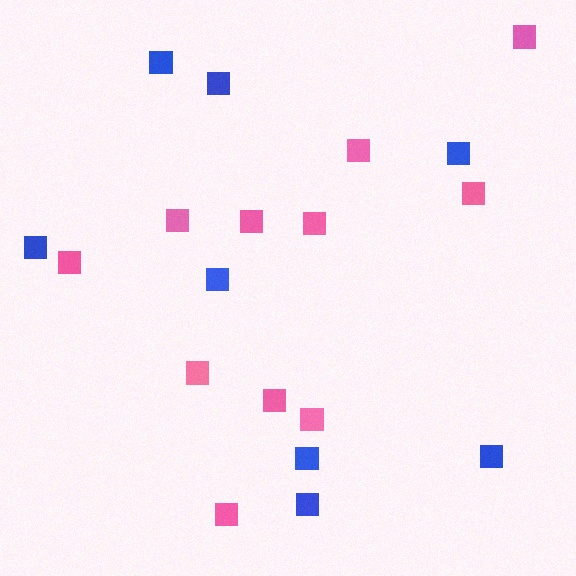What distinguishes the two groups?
There are 2 groups: one group of pink squares (11) and one group of blue squares (8).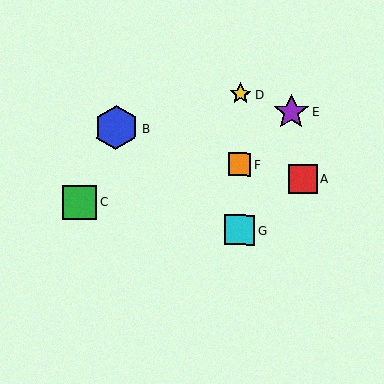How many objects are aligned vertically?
3 objects (D, F, G) are aligned vertically.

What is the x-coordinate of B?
Object B is at x≈116.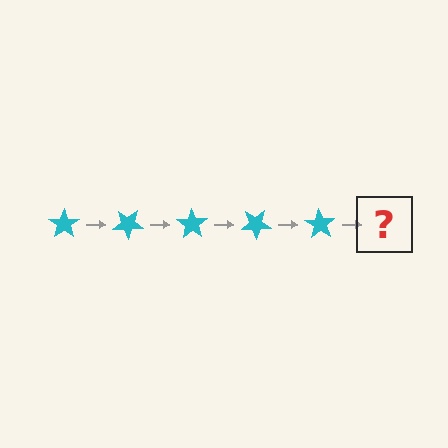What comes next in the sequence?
The next element should be a cyan star rotated 175 degrees.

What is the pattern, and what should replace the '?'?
The pattern is that the star rotates 35 degrees each step. The '?' should be a cyan star rotated 175 degrees.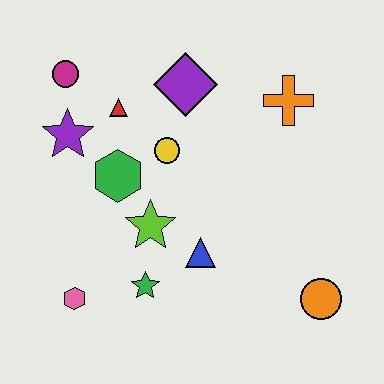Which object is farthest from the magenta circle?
The orange circle is farthest from the magenta circle.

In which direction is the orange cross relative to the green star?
The orange cross is above the green star.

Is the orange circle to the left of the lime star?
No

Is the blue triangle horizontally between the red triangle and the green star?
No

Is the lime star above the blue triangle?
Yes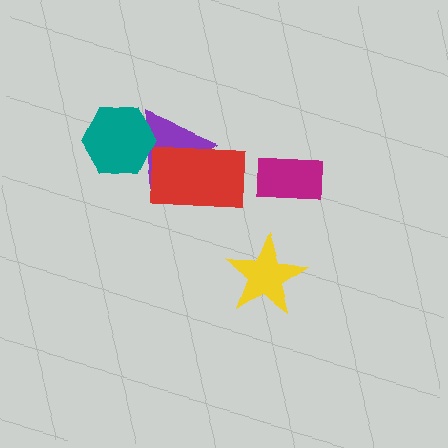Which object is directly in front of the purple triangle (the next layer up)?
The teal hexagon is directly in front of the purple triangle.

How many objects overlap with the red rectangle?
1 object overlaps with the red rectangle.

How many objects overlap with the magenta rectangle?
0 objects overlap with the magenta rectangle.